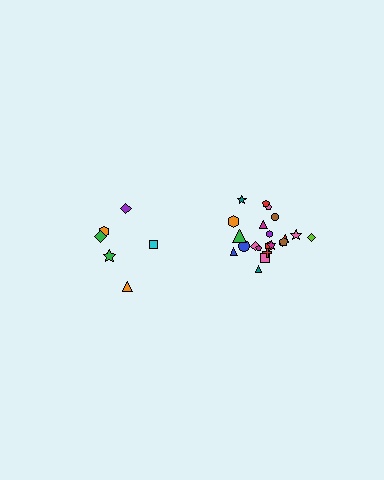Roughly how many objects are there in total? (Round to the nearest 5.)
Roughly 30 objects in total.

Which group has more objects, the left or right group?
The right group.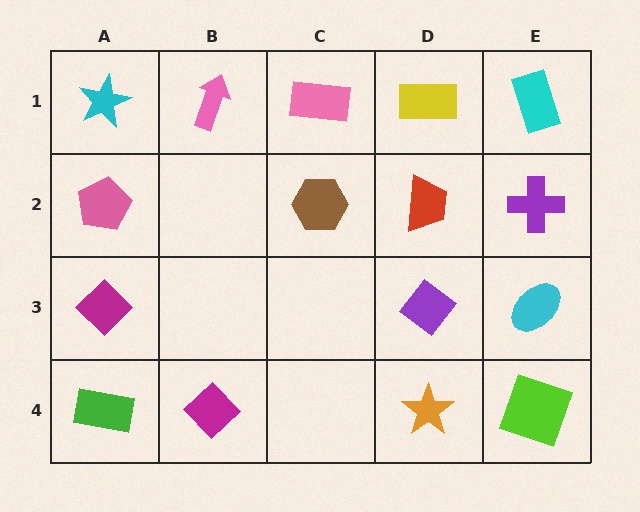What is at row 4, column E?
A lime square.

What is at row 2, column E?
A purple cross.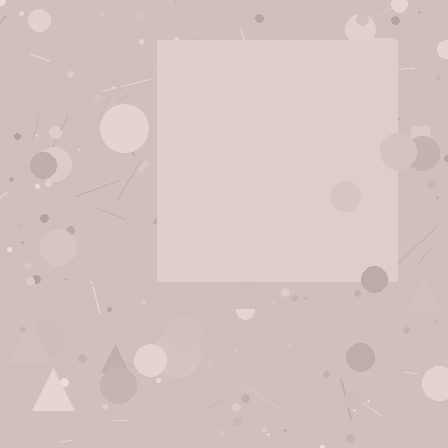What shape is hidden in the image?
A square is hidden in the image.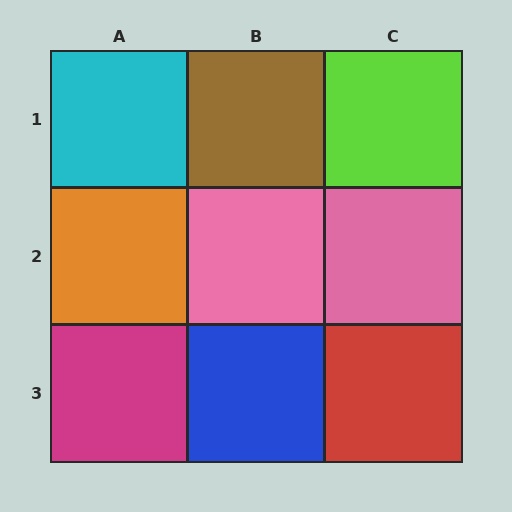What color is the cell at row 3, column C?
Red.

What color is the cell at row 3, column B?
Blue.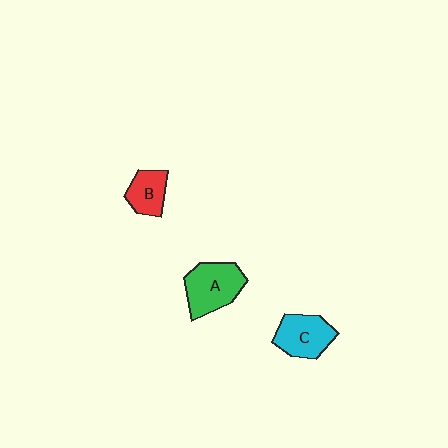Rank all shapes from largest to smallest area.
From largest to smallest: A (green), C (cyan), B (red).